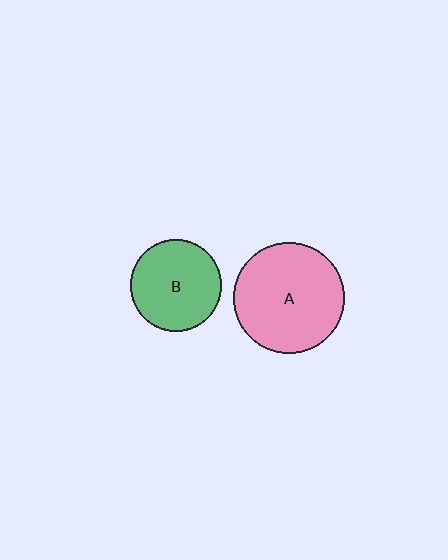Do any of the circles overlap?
No, none of the circles overlap.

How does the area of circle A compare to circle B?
Approximately 1.5 times.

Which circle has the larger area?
Circle A (pink).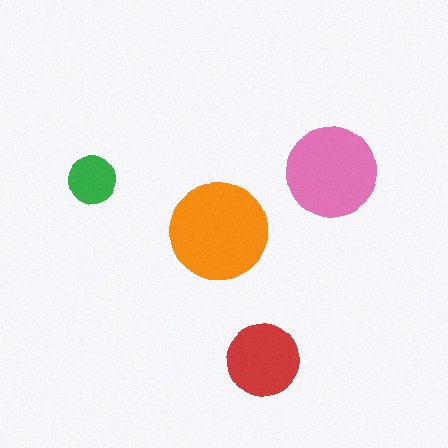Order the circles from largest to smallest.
the orange one, the pink one, the red one, the green one.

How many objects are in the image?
There are 4 objects in the image.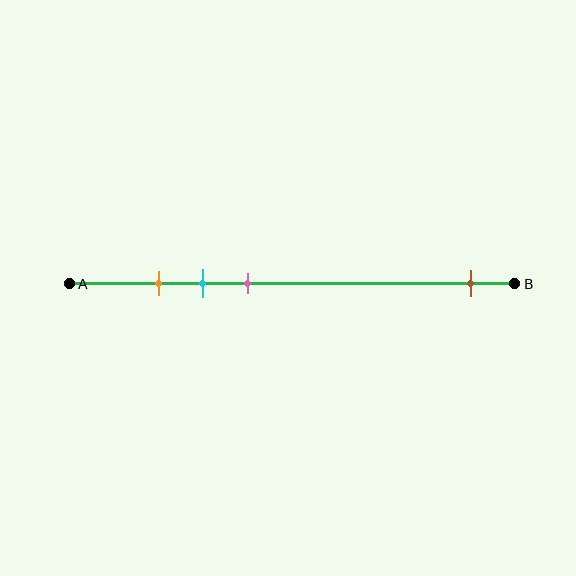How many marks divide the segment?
There are 4 marks dividing the segment.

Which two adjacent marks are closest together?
The orange and cyan marks are the closest adjacent pair.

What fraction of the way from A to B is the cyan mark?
The cyan mark is approximately 30% (0.3) of the way from A to B.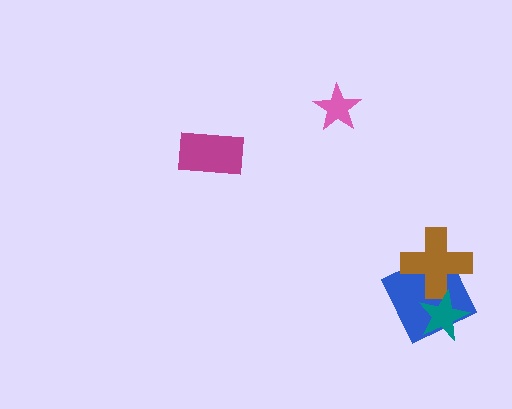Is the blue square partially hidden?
Yes, it is partially covered by another shape.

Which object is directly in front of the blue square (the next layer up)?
The brown cross is directly in front of the blue square.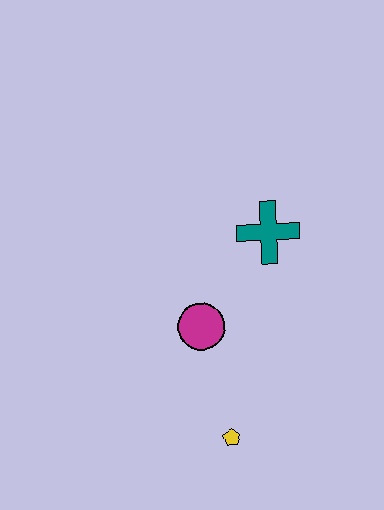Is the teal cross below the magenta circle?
No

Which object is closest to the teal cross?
The magenta circle is closest to the teal cross.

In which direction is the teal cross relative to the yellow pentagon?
The teal cross is above the yellow pentagon.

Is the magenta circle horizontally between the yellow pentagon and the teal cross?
No